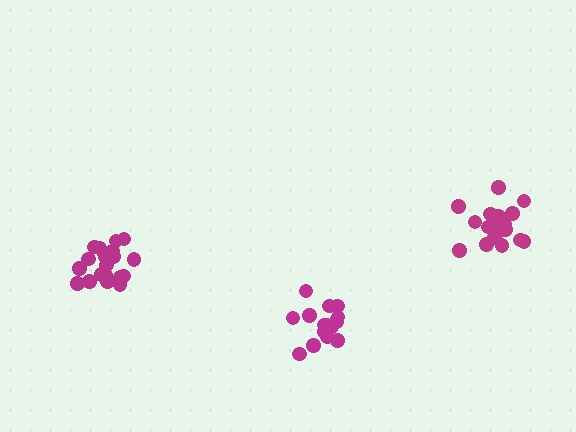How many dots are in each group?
Group 1: 15 dots, Group 2: 20 dots, Group 3: 20 dots (55 total).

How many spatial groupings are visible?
There are 3 spatial groupings.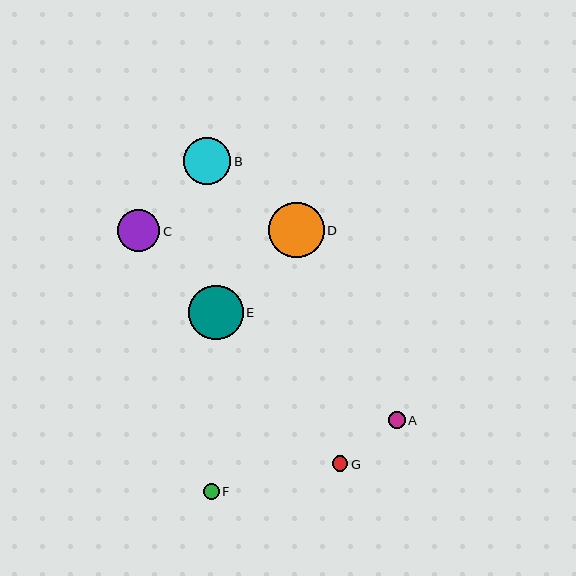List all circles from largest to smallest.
From largest to smallest: D, E, B, C, A, F, G.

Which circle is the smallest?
Circle G is the smallest with a size of approximately 15 pixels.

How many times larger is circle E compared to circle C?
Circle E is approximately 1.3 times the size of circle C.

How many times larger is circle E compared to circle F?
Circle E is approximately 3.5 times the size of circle F.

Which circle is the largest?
Circle D is the largest with a size of approximately 55 pixels.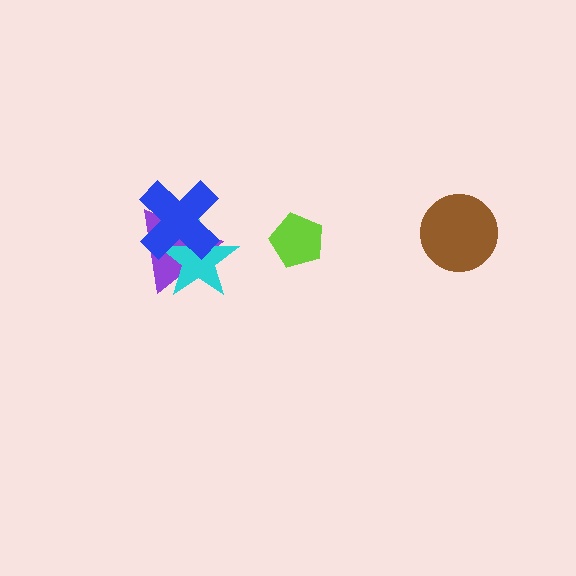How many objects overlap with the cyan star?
2 objects overlap with the cyan star.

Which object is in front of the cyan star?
The blue cross is in front of the cyan star.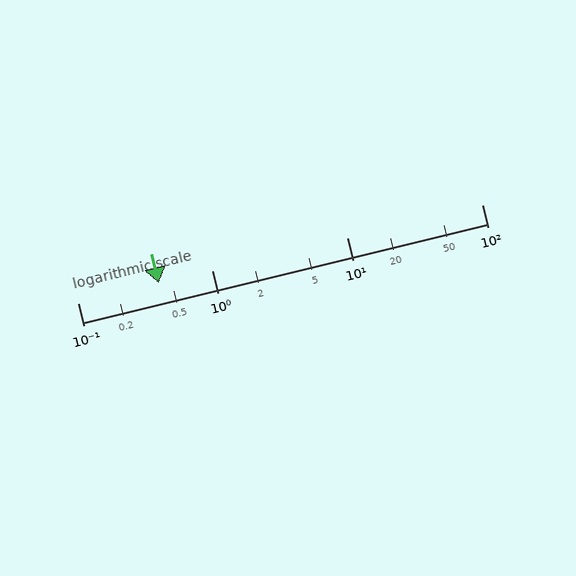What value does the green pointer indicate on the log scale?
The pointer indicates approximately 0.4.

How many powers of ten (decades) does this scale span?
The scale spans 3 decades, from 0.1 to 100.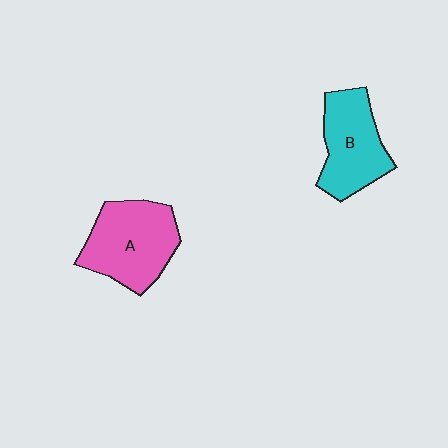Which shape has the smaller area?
Shape B (cyan).